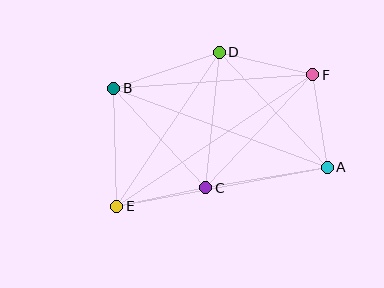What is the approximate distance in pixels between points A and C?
The distance between A and C is approximately 123 pixels.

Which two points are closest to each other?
Points C and E are closest to each other.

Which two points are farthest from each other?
Points E and F are farthest from each other.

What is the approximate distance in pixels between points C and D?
The distance between C and D is approximately 136 pixels.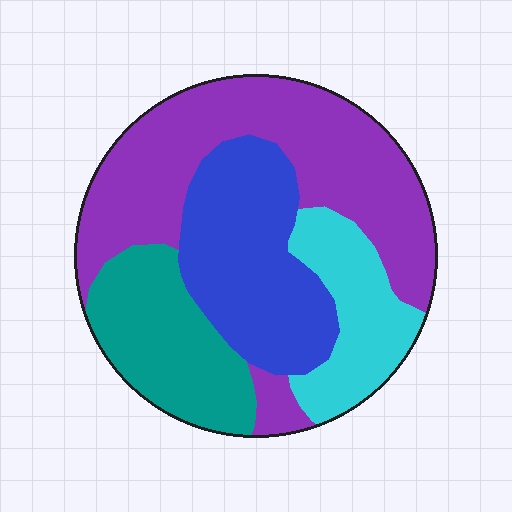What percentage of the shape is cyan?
Cyan takes up about one sixth (1/6) of the shape.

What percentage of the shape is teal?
Teal takes up less than a quarter of the shape.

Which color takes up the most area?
Purple, at roughly 40%.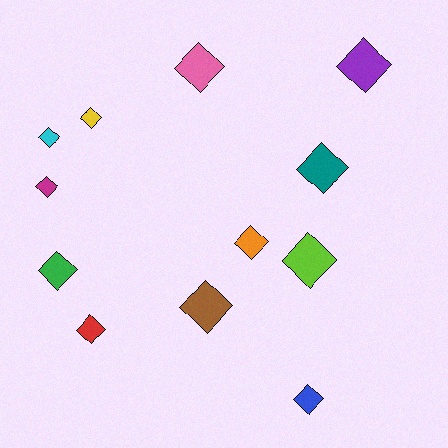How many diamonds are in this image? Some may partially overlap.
There are 12 diamonds.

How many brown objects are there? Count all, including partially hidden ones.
There is 1 brown object.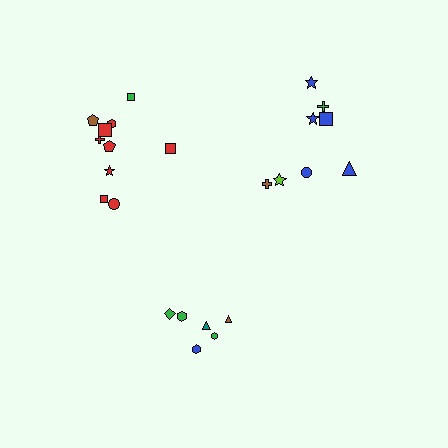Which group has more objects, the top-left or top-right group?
The top-left group.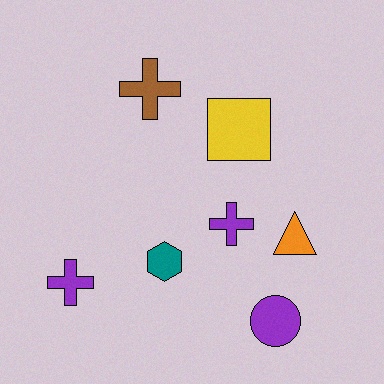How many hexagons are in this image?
There is 1 hexagon.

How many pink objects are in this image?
There are no pink objects.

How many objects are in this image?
There are 7 objects.